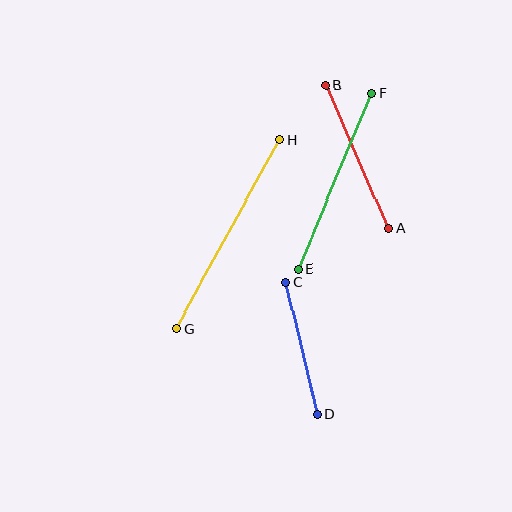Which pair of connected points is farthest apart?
Points G and H are farthest apart.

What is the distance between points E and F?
The distance is approximately 190 pixels.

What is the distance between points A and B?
The distance is approximately 156 pixels.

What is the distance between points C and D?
The distance is approximately 136 pixels.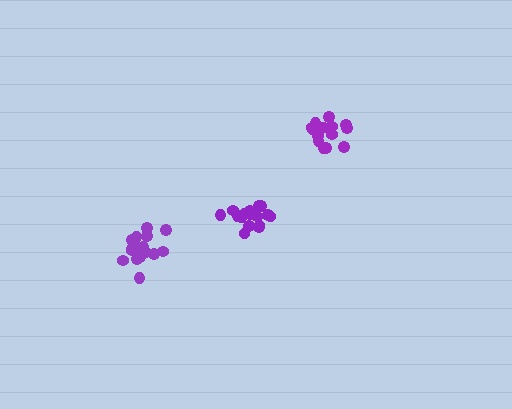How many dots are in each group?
Group 1: 16 dots, Group 2: 16 dots, Group 3: 16 dots (48 total).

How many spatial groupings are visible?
There are 3 spatial groupings.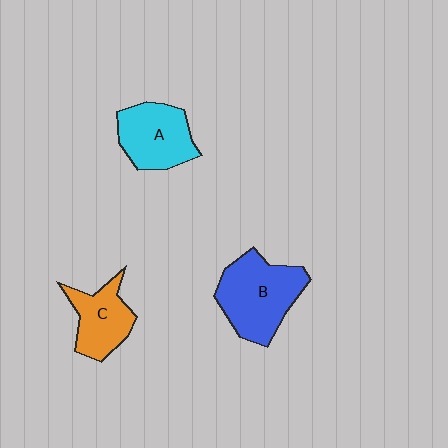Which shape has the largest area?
Shape B (blue).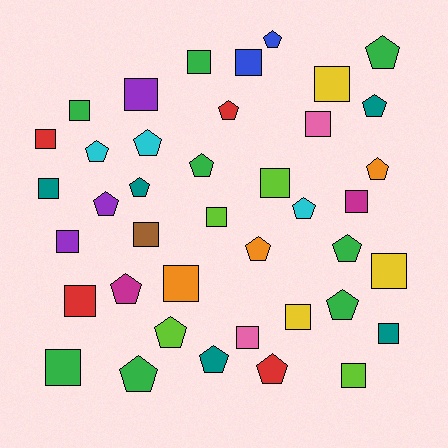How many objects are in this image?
There are 40 objects.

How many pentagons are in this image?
There are 19 pentagons.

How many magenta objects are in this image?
There are 2 magenta objects.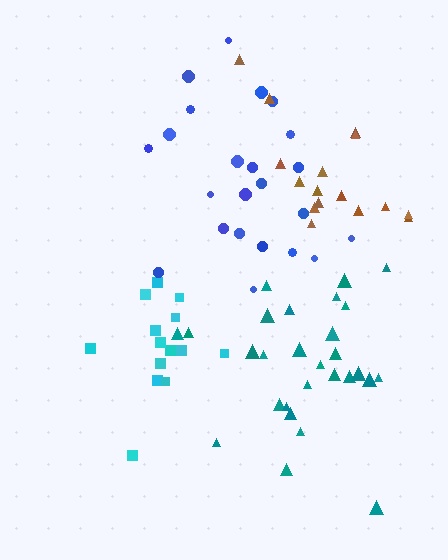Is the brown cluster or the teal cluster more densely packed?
Teal.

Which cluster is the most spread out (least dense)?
Blue.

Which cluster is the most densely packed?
Cyan.